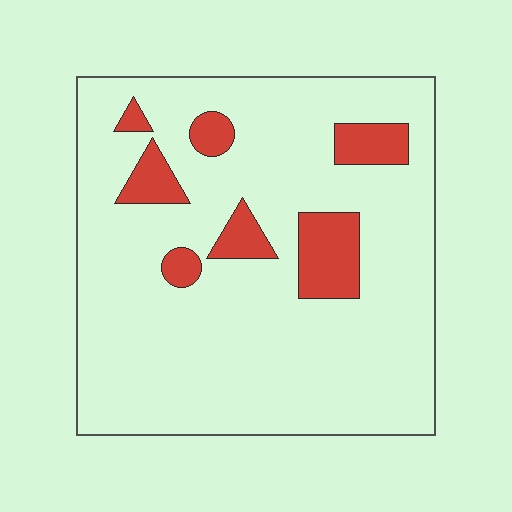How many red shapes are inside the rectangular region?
7.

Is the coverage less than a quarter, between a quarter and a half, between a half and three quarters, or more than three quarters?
Less than a quarter.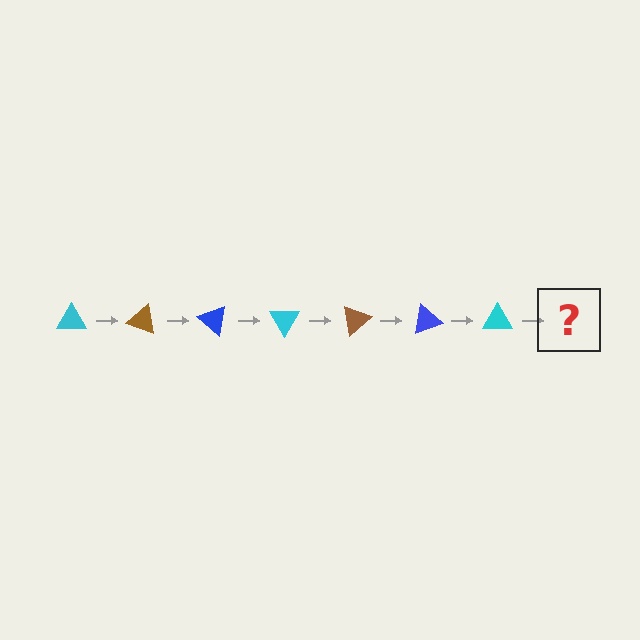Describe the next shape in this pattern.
It should be a brown triangle, rotated 140 degrees from the start.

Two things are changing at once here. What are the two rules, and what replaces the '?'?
The two rules are that it rotates 20 degrees each step and the color cycles through cyan, brown, and blue. The '?' should be a brown triangle, rotated 140 degrees from the start.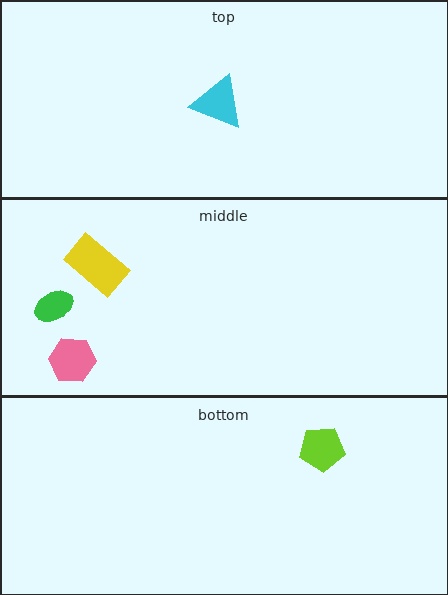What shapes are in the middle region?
The yellow rectangle, the pink hexagon, the green ellipse.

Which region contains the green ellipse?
The middle region.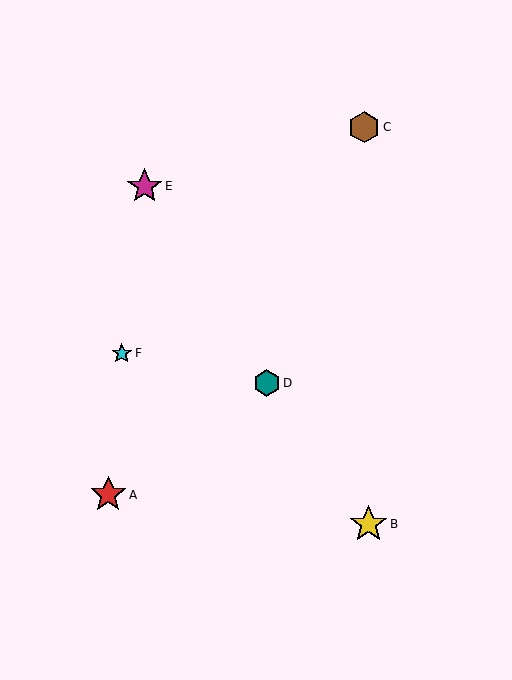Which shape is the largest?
The yellow star (labeled B) is the largest.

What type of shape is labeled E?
Shape E is a magenta star.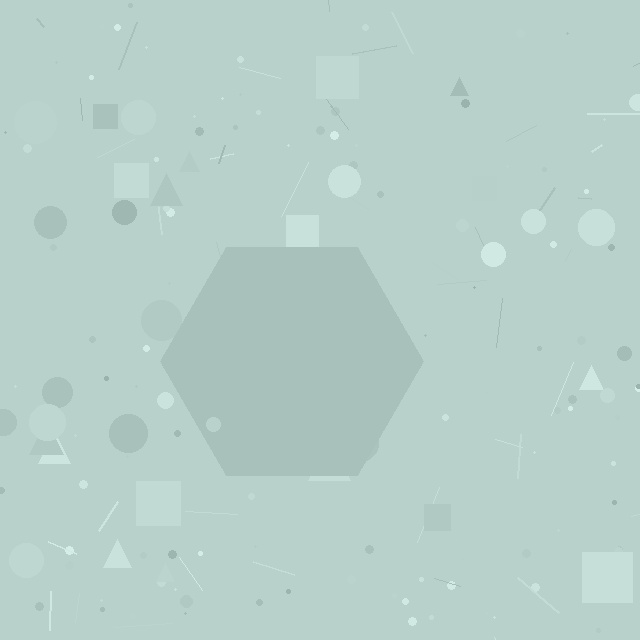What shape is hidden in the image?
A hexagon is hidden in the image.